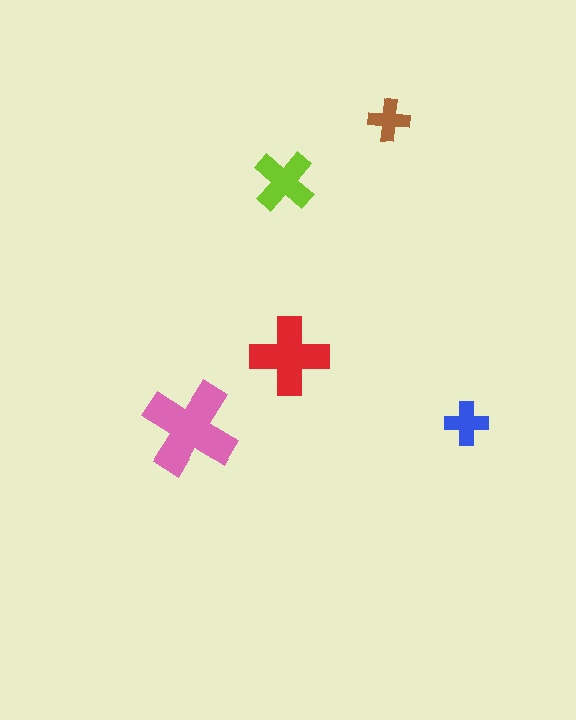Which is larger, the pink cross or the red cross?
The pink one.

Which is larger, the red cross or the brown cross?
The red one.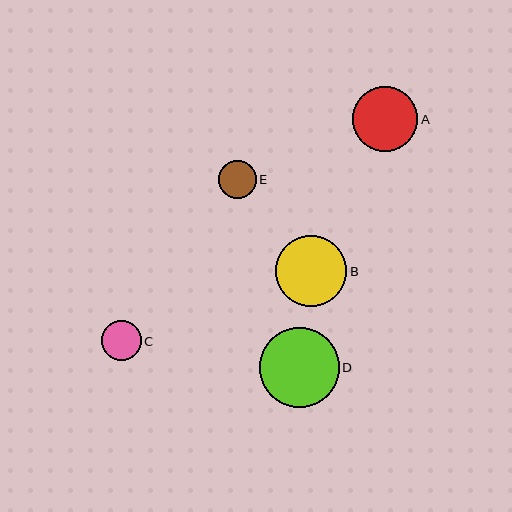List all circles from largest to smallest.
From largest to smallest: D, B, A, C, E.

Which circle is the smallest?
Circle E is the smallest with a size of approximately 38 pixels.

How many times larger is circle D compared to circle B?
Circle D is approximately 1.1 times the size of circle B.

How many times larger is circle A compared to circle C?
Circle A is approximately 1.6 times the size of circle C.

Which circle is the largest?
Circle D is the largest with a size of approximately 79 pixels.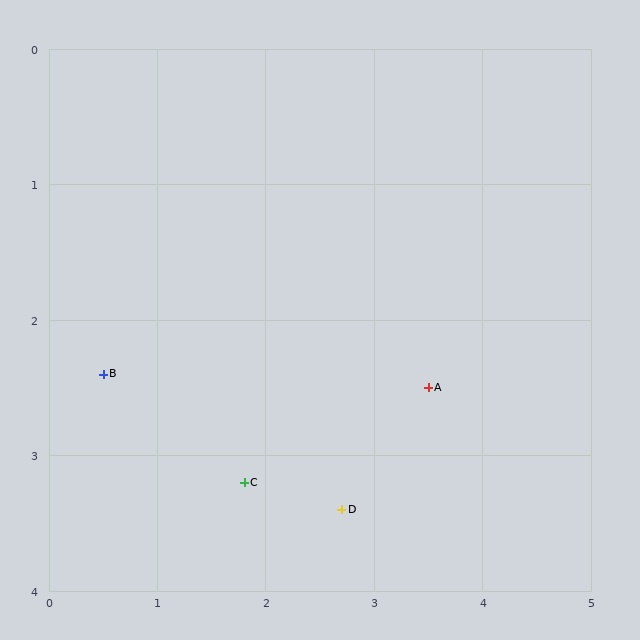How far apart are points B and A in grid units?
Points B and A are about 3.0 grid units apart.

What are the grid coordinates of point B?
Point B is at approximately (0.5, 2.4).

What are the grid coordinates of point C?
Point C is at approximately (1.8, 3.2).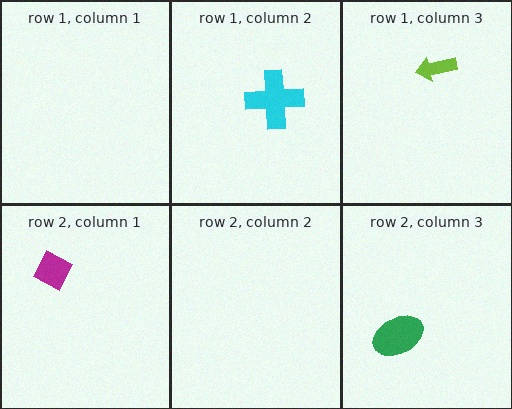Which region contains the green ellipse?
The row 2, column 3 region.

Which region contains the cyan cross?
The row 1, column 2 region.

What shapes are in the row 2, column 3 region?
The green ellipse.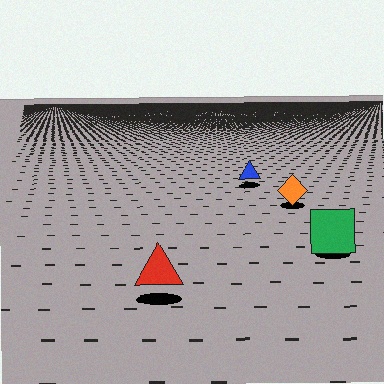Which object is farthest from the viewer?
The blue triangle is farthest from the viewer. It appears smaller and the ground texture around it is denser.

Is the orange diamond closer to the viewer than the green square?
No. The green square is closer — you can tell from the texture gradient: the ground texture is coarser near it.